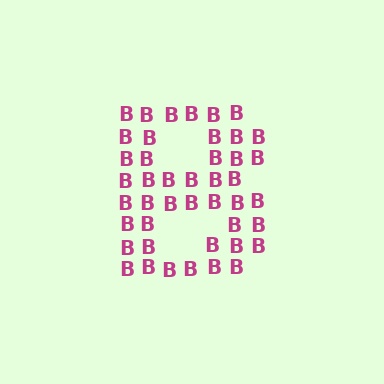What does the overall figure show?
The overall figure shows the letter B.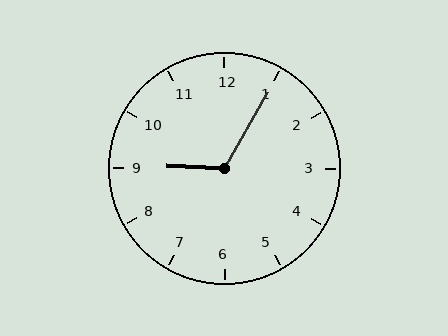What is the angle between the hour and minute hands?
Approximately 118 degrees.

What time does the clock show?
9:05.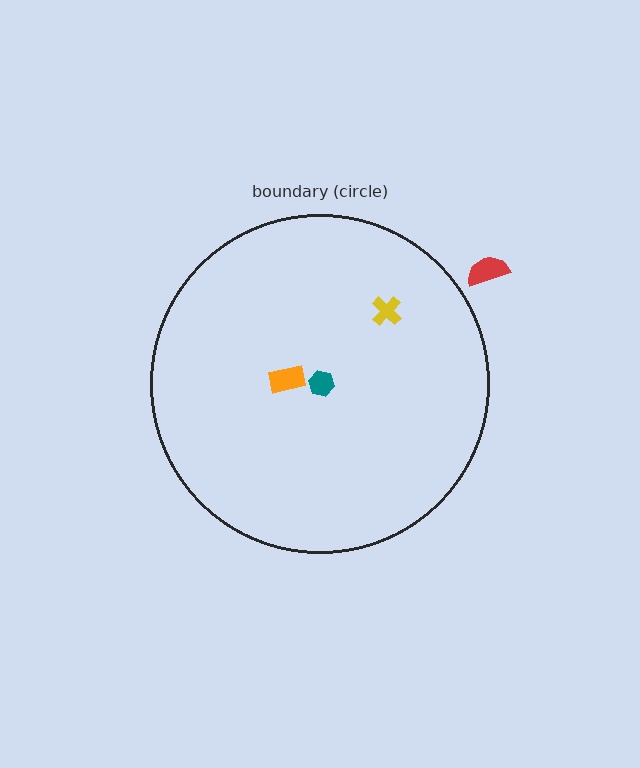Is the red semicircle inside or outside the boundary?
Outside.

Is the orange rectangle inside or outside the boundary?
Inside.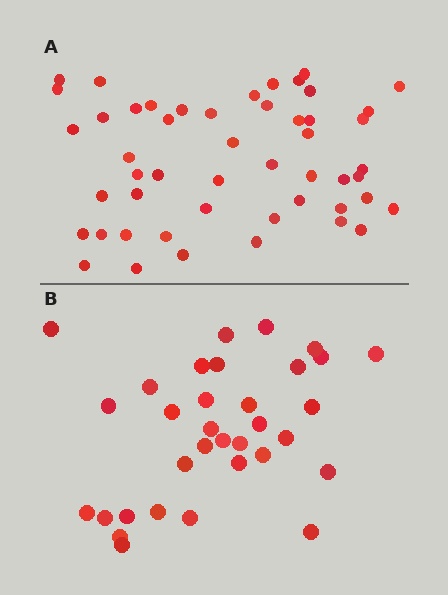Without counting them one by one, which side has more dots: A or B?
Region A (the top region) has more dots.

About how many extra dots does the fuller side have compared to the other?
Region A has approximately 15 more dots than region B.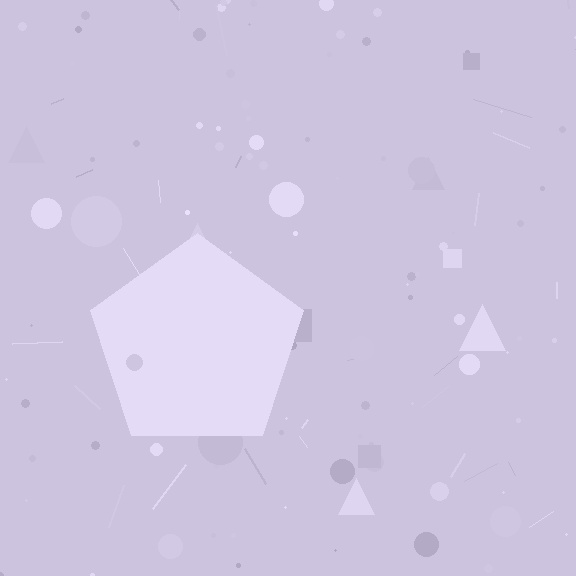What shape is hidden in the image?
A pentagon is hidden in the image.